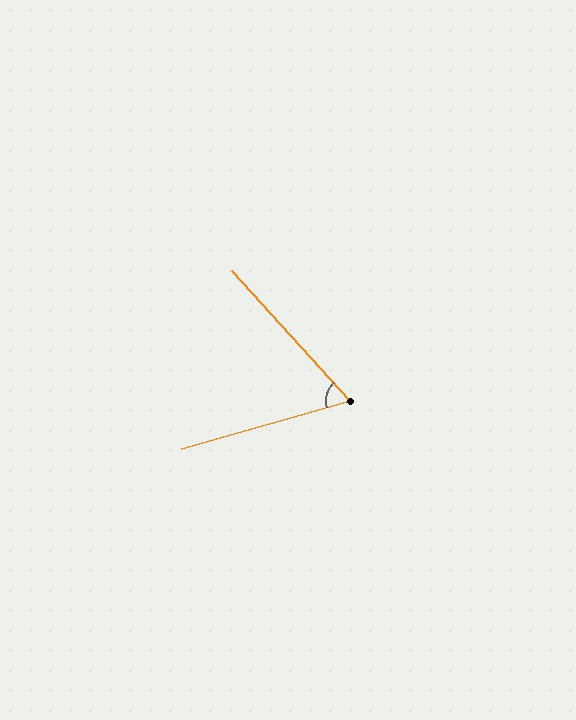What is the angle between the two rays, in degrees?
Approximately 64 degrees.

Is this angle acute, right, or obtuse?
It is acute.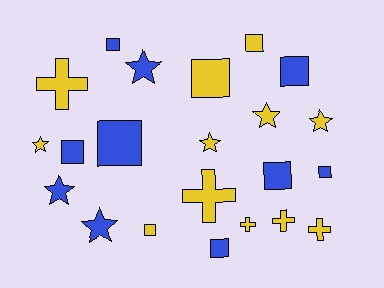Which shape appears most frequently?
Square, with 10 objects.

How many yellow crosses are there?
There are 5 yellow crosses.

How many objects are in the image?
There are 22 objects.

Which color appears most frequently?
Yellow, with 12 objects.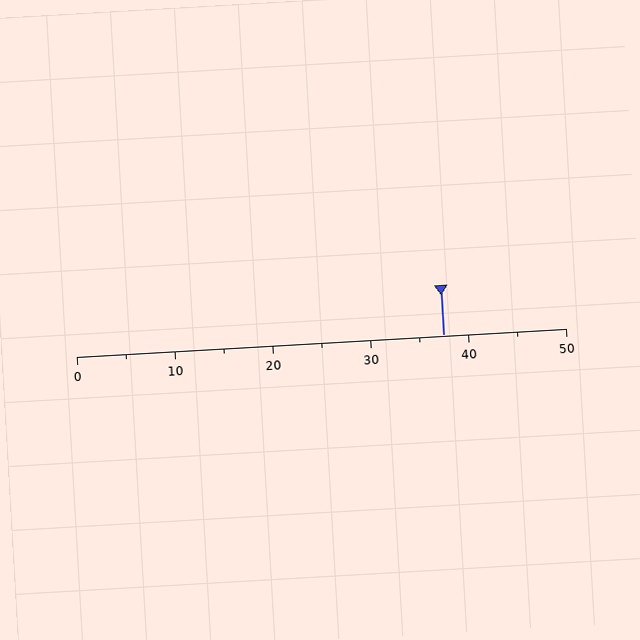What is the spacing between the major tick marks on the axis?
The major ticks are spaced 10 apart.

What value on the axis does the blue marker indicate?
The marker indicates approximately 37.5.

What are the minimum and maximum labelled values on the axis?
The axis runs from 0 to 50.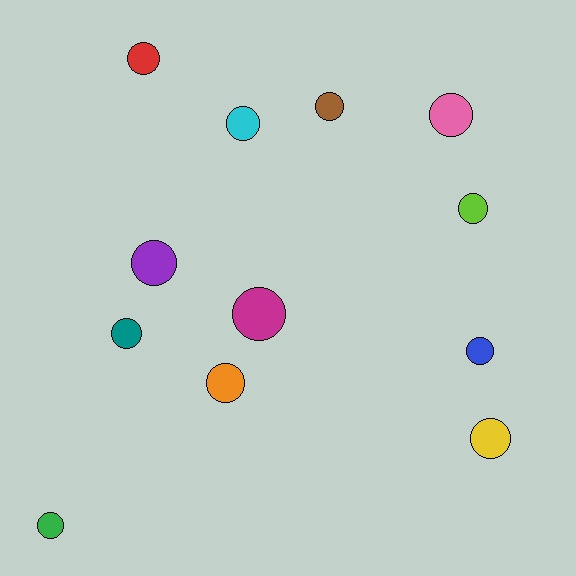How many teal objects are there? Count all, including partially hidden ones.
There is 1 teal object.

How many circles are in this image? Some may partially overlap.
There are 12 circles.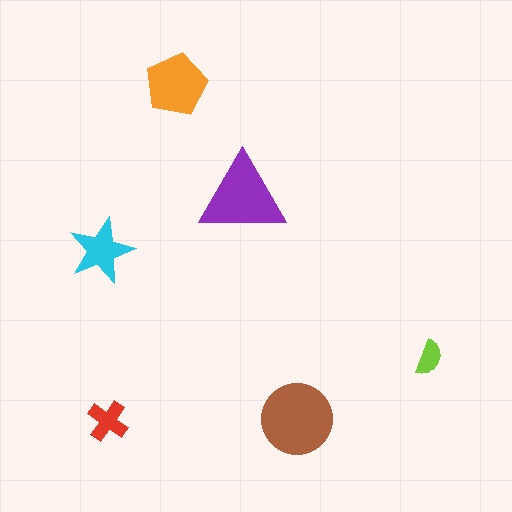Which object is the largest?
The brown circle.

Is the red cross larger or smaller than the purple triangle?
Smaller.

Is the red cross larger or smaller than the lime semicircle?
Larger.